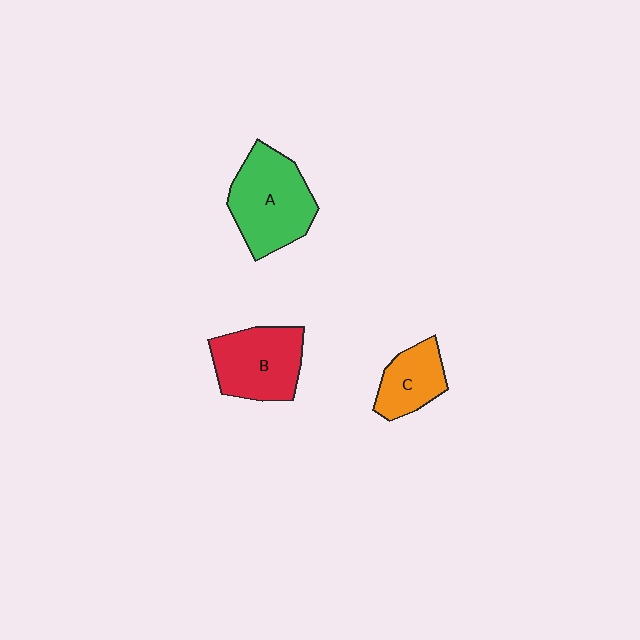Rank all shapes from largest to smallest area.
From largest to smallest: A (green), B (red), C (orange).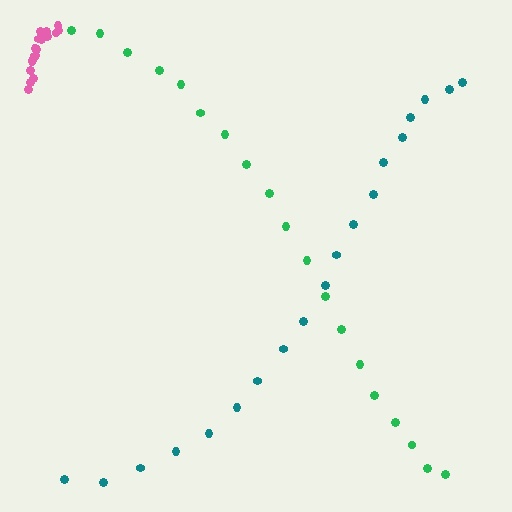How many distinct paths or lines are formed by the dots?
There are 3 distinct paths.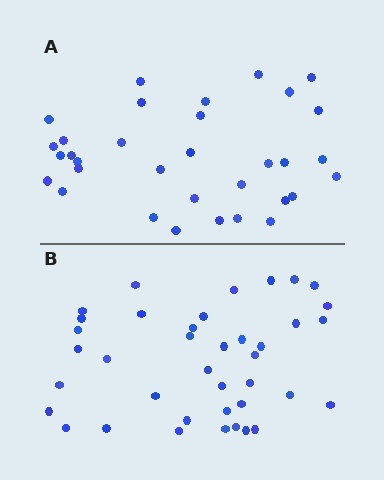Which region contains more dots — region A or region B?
Region B (the bottom region) has more dots.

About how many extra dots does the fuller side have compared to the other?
Region B has about 6 more dots than region A.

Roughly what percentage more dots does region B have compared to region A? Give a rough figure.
About 20% more.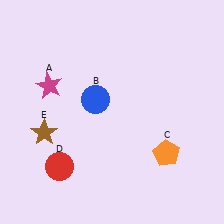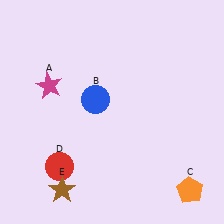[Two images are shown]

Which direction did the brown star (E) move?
The brown star (E) moved down.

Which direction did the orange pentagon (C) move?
The orange pentagon (C) moved down.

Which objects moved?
The objects that moved are: the orange pentagon (C), the brown star (E).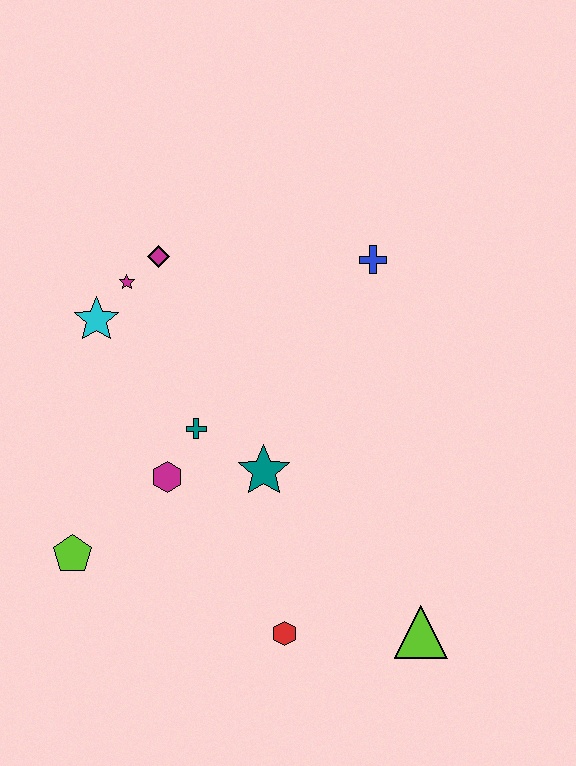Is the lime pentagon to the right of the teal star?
No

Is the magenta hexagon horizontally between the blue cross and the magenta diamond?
Yes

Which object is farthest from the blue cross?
The lime pentagon is farthest from the blue cross.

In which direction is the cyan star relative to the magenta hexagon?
The cyan star is above the magenta hexagon.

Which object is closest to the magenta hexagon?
The teal cross is closest to the magenta hexagon.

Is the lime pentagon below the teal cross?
Yes